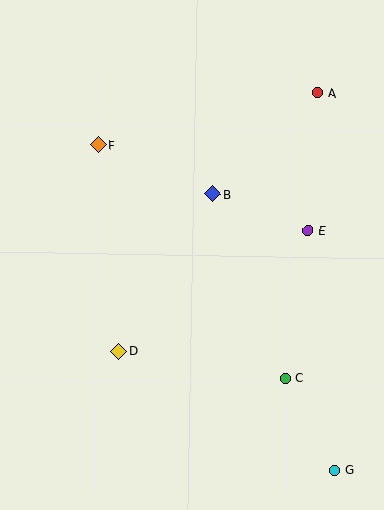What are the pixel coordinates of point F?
Point F is at (98, 145).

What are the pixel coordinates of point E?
Point E is at (308, 231).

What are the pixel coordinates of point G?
Point G is at (335, 470).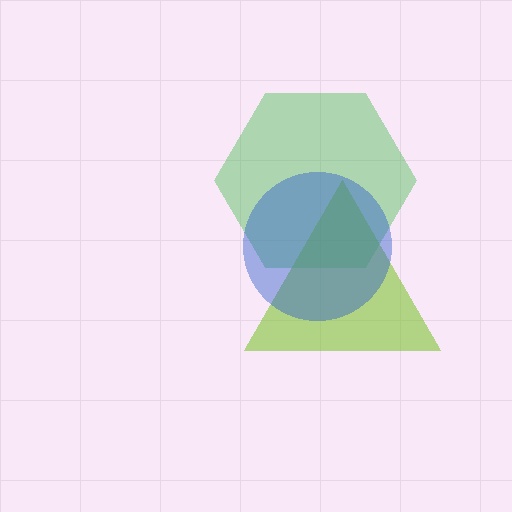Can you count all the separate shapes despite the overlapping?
Yes, there are 3 separate shapes.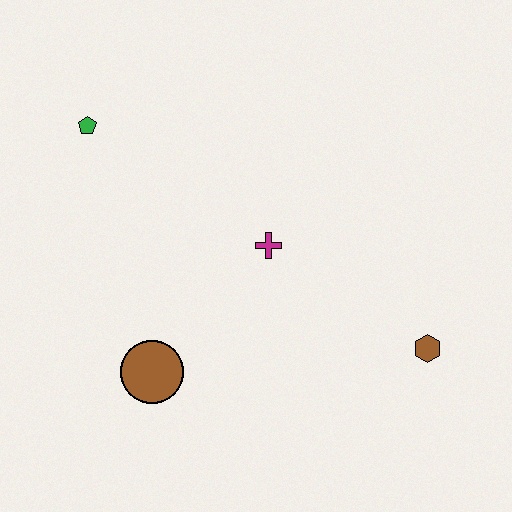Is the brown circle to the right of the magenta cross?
No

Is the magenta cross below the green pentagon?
Yes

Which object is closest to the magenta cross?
The brown circle is closest to the magenta cross.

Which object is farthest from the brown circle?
The brown hexagon is farthest from the brown circle.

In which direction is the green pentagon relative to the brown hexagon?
The green pentagon is to the left of the brown hexagon.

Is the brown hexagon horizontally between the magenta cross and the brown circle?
No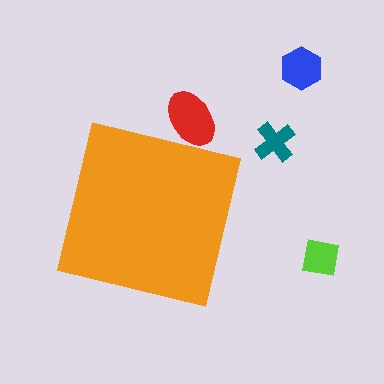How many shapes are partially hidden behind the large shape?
1 shape is partially hidden.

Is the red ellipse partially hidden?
Yes, the red ellipse is partially hidden behind the orange square.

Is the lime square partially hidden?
No, the lime square is fully visible.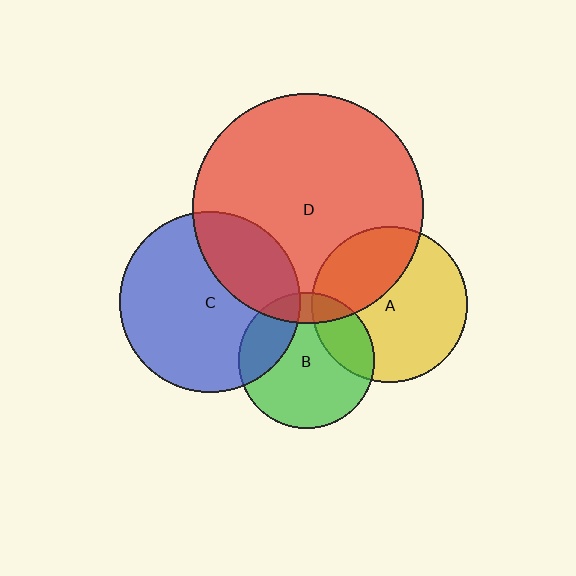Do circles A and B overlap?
Yes.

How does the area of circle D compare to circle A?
Approximately 2.2 times.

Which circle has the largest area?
Circle D (red).